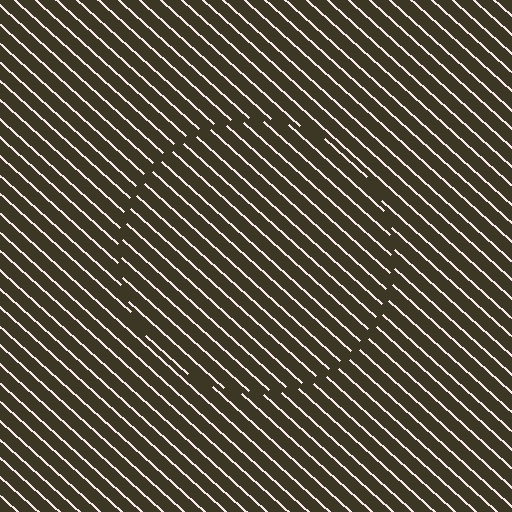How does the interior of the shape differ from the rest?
The interior of the shape contains the same grating, shifted by half a period — the contour is defined by the phase discontinuity where line-ends from the inner and outer gratings abut.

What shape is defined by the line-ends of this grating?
An illusory circle. The interior of the shape contains the same grating, shifted by half a period — the contour is defined by the phase discontinuity where line-ends from the inner and outer gratings abut.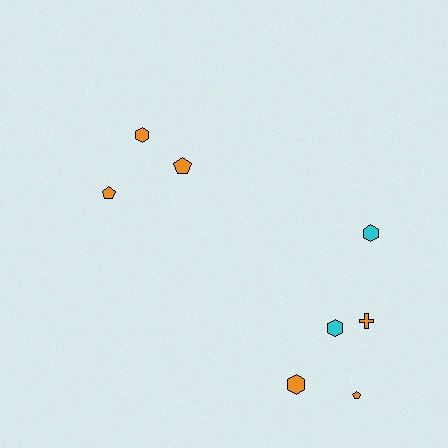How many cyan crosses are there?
There are no cyan crosses.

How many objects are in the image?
There are 8 objects.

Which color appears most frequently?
Orange, with 6 objects.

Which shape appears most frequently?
Hexagon, with 4 objects.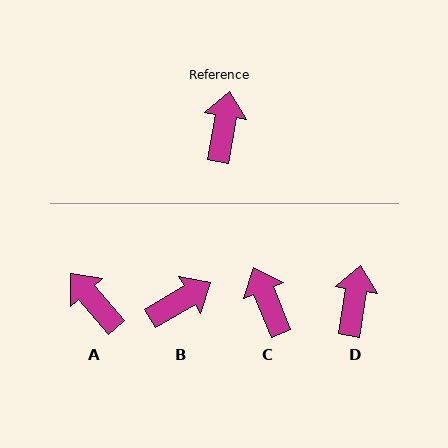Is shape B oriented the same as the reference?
No, it is off by about 50 degrees.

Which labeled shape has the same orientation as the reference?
D.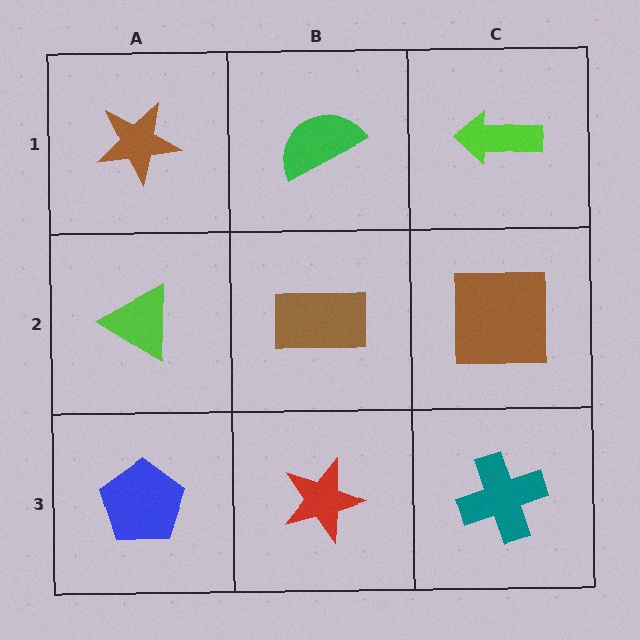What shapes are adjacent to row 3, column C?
A brown square (row 2, column C), a red star (row 3, column B).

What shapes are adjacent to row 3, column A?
A lime triangle (row 2, column A), a red star (row 3, column B).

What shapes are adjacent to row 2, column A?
A brown star (row 1, column A), a blue pentagon (row 3, column A), a brown rectangle (row 2, column B).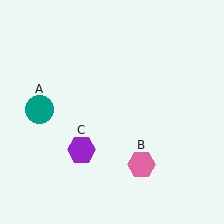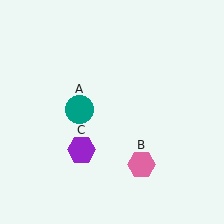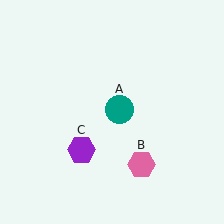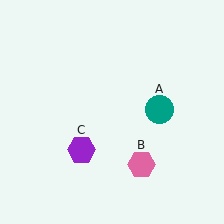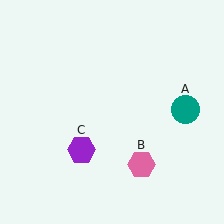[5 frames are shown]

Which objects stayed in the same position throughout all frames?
Pink hexagon (object B) and purple hexagon (object C) remained stationary.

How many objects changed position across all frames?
1 object changed position: teal circle (object A).